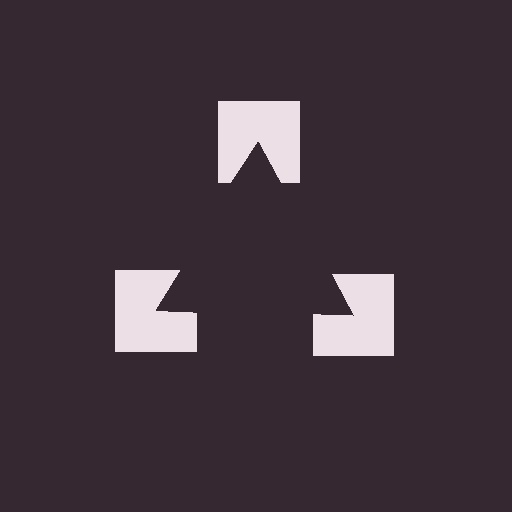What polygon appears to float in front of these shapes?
An illusory triangle — its edges are inferred from the aligned wedge cuts in the notched squares, not physically drawn.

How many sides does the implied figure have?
3 sides.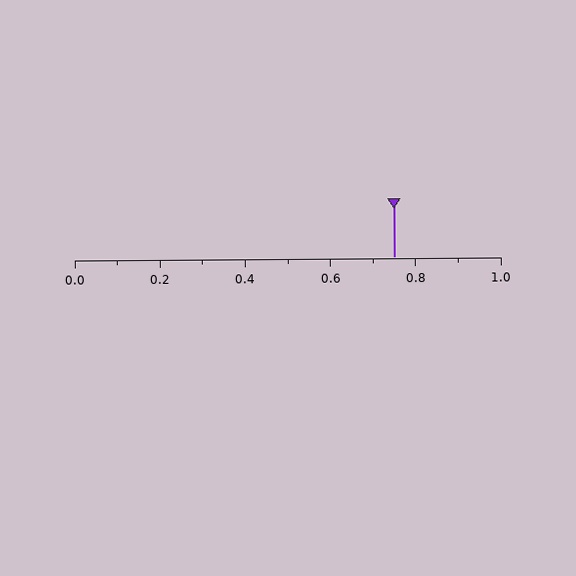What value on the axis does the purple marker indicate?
The marker indicates approximately 0.75.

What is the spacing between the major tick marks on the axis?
The major ticks are spaced 0.2 apart.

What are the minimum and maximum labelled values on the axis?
The axis runs from 0.0 to 1.0.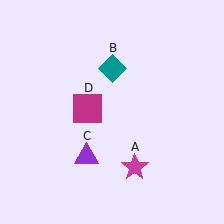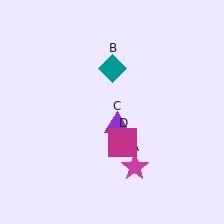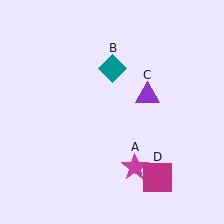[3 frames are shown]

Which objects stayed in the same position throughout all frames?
Magenta star (object A) and teal diamond (object B) remained stationary.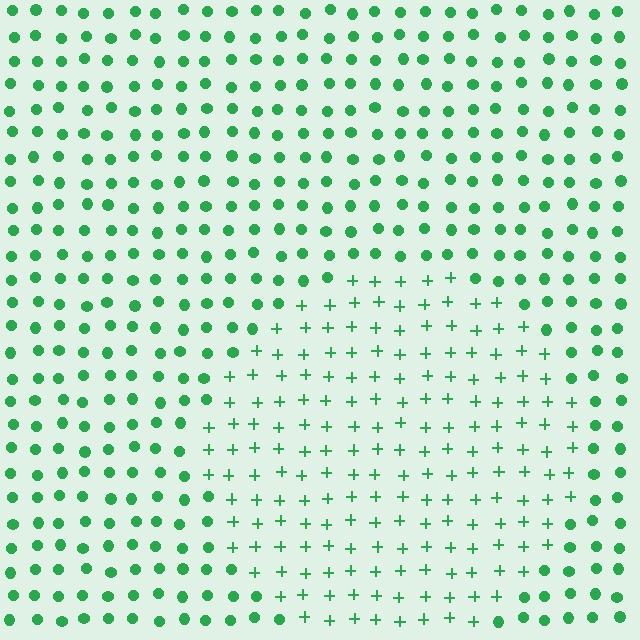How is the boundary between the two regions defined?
The boundary is defined by a change in element shape: plus signs inside vs. circles outside. All elements share the same color and spacing.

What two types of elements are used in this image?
The image uses plus signs inside the circle region and circles outside it.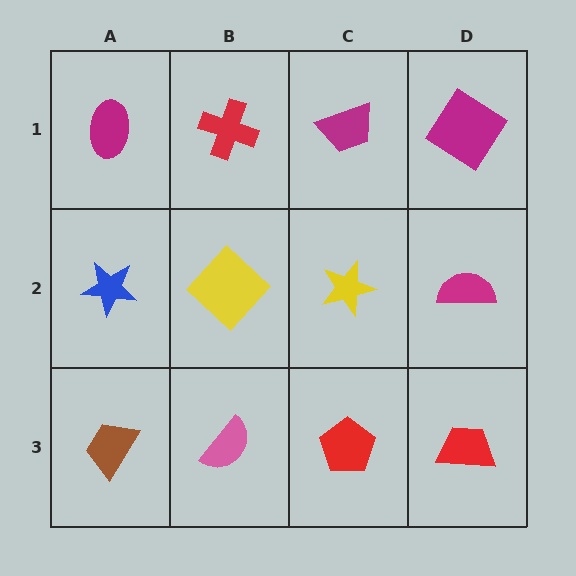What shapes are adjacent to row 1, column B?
A yellow diamond (row 2, column B), a magenta ellipse (row 1, column A), a magenta trapezoid (row 1, column C).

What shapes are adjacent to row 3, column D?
A magenta semicircle (row 2, column D), a red pentagon (row 3, column C).